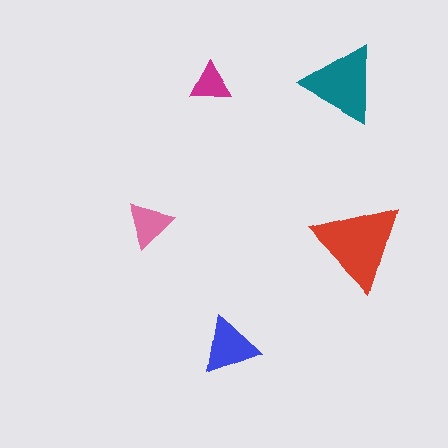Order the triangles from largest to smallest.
the red one, the teal one, the blue one, the pink one, the magenta one.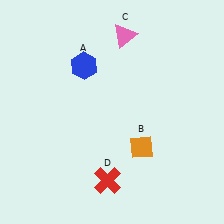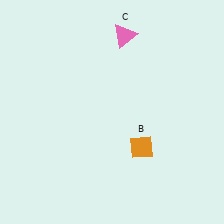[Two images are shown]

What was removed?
The red cross (D), the blue hexagon (A) were removed in Image 2.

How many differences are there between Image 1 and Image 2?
There are 2 differences between the two images.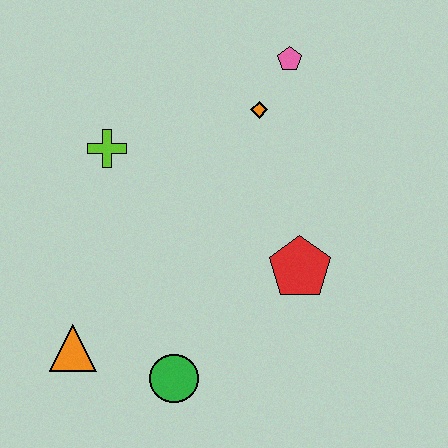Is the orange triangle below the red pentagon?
Yes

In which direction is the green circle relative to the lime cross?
The green circle is below the lime cross.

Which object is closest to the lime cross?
The orange diamond is closest to the lime cross.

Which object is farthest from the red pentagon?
The orange triangle is farthest from the red pentagon.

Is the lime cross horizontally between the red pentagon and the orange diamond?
No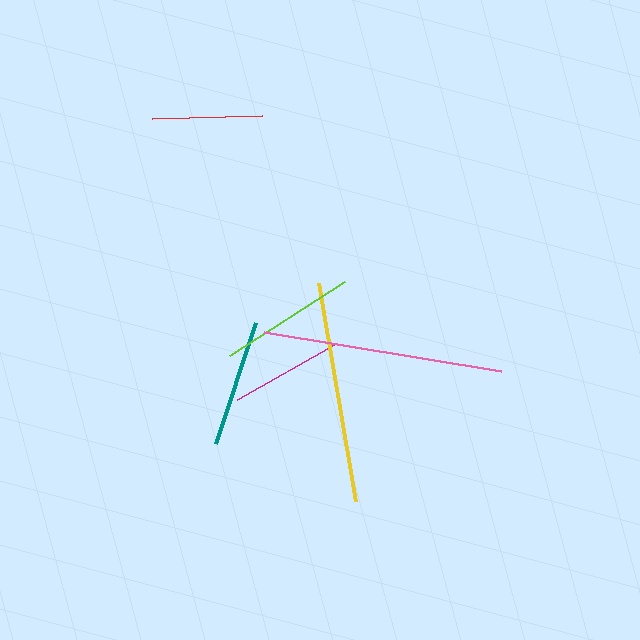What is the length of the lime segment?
The lime segment is approximately 137 pixels long.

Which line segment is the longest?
The pink line is the longest at approximately 240 pixels.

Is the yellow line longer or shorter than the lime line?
The yellow line is longer than the lime line.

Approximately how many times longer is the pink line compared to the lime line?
The pink line is approximately 1.8 times the length of the lime line.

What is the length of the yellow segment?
The yellow segment is approximately 221 pixels long.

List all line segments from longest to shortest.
From longest to shortest: pink, yellow, lime, teal, magenta, red.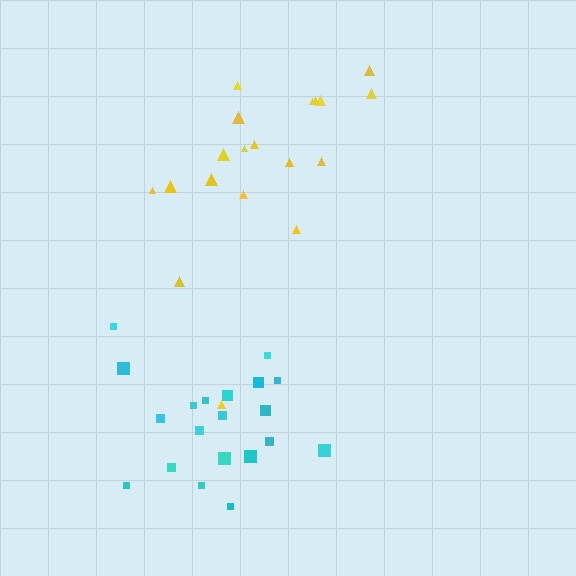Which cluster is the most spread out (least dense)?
Yellow.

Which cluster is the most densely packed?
Cyan.